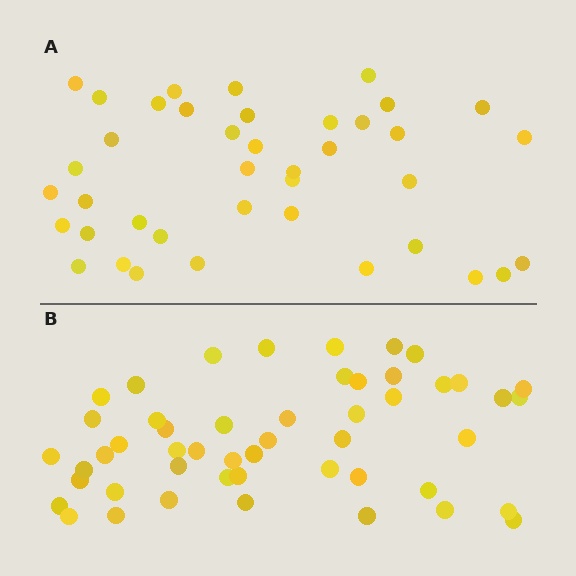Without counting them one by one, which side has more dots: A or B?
Region B (the bottom region) has more dots.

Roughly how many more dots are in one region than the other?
Region B has roughly 10 or so more dots than region A.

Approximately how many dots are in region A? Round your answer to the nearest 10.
About 40 dots.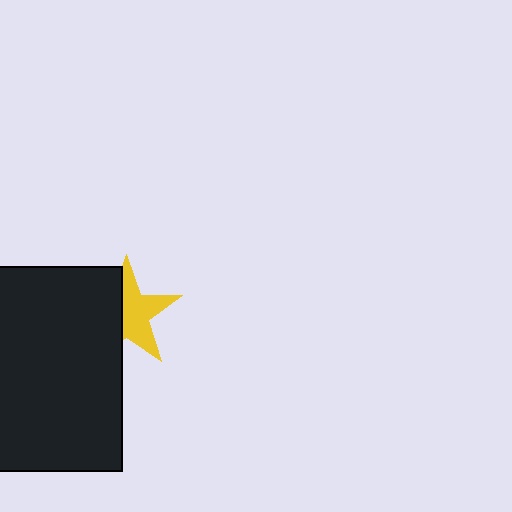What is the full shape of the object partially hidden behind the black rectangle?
The partially hidden object is a yellow star.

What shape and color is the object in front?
The object in front is a black rectangle.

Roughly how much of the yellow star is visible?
About half of it is visible (roughly 55%).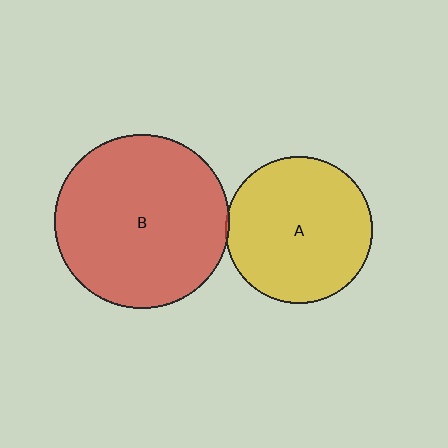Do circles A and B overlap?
Yes.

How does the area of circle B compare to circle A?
Approximately 1.4 times.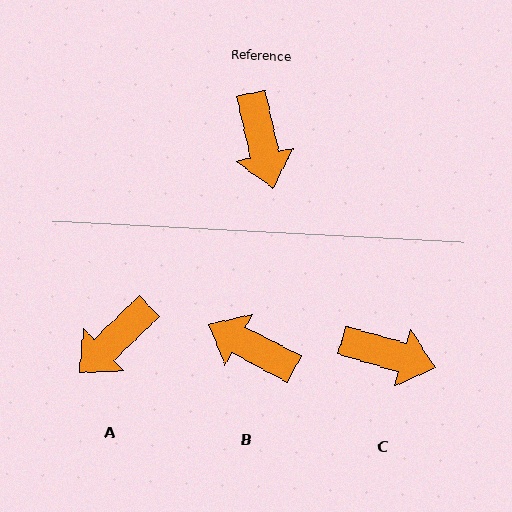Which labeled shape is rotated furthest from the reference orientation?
B, about 131 degrees away.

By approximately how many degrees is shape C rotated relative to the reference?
Approximately 61 degrees counter-clockwise.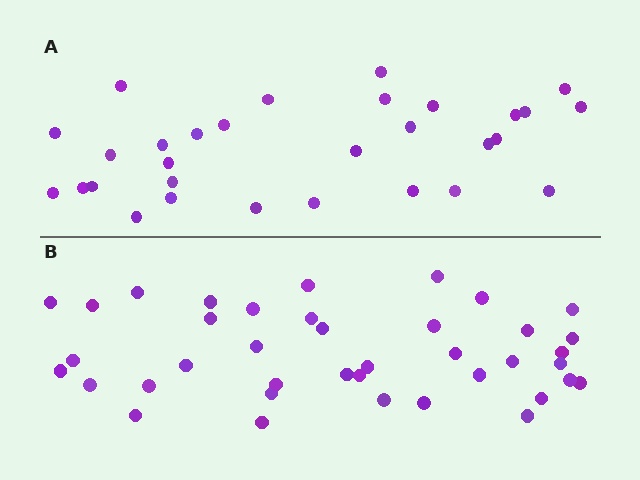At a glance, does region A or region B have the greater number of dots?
Region B (the bottom region) has more dots.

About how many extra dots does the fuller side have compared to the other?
Region B has roughly 8 or so more dots than region A.